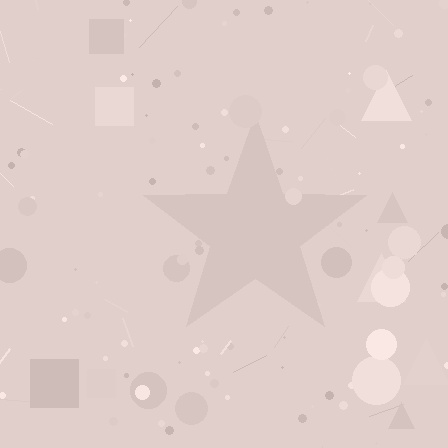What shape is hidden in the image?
A star is hidden in the image.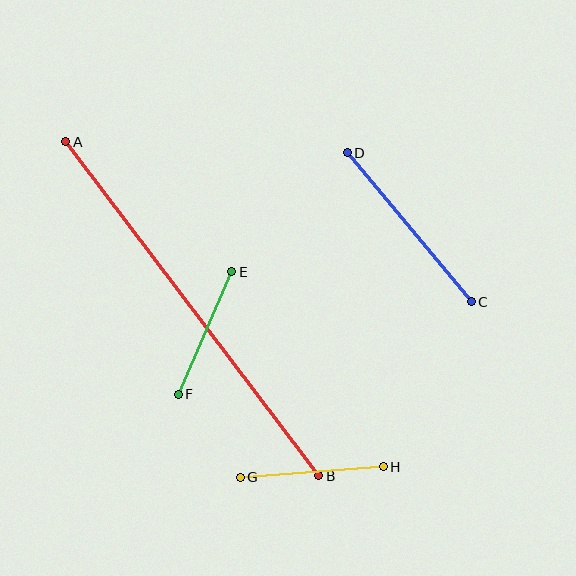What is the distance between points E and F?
The distance is approximately 134 pixels.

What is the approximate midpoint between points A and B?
The midpoint is at approximately (192, 309) pixels.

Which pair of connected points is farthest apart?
Points A and B are farthest apart.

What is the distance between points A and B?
The distance is approximately 419 pixels.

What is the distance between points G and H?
The distance is approximately 143 pixels.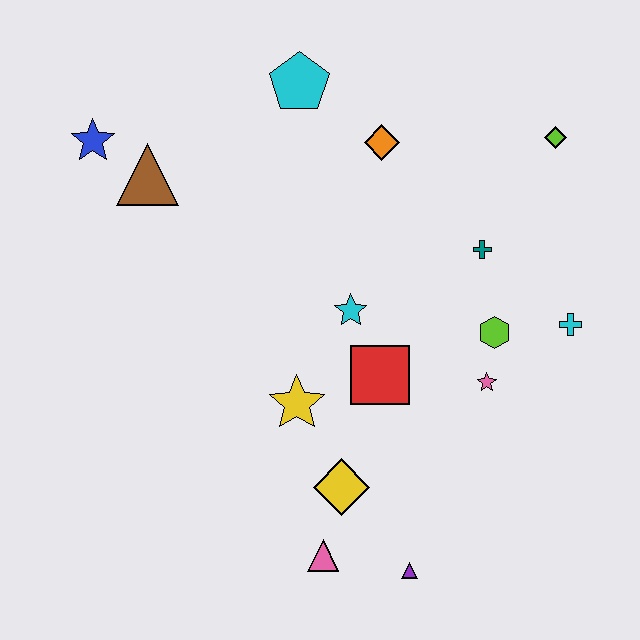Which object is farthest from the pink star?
The blue star is farthest from the pink star.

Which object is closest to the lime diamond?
The teal cross is closest to the lime diamond.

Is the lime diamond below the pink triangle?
No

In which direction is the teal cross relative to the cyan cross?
The teal cross is to the left of the cyan cross.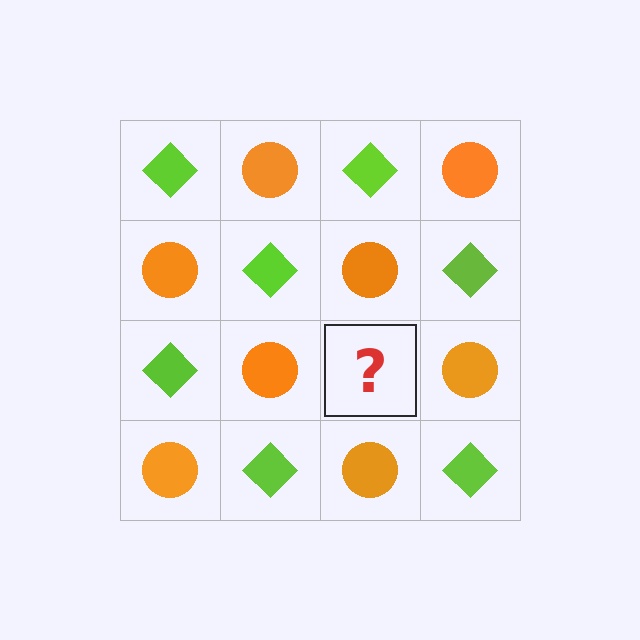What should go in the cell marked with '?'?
The missing cell should contain a lime diamond.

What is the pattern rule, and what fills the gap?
The rule is that it alternates lime diamond and orange circle in a checkerboard pattern. The gap should be filled with a lime diamond.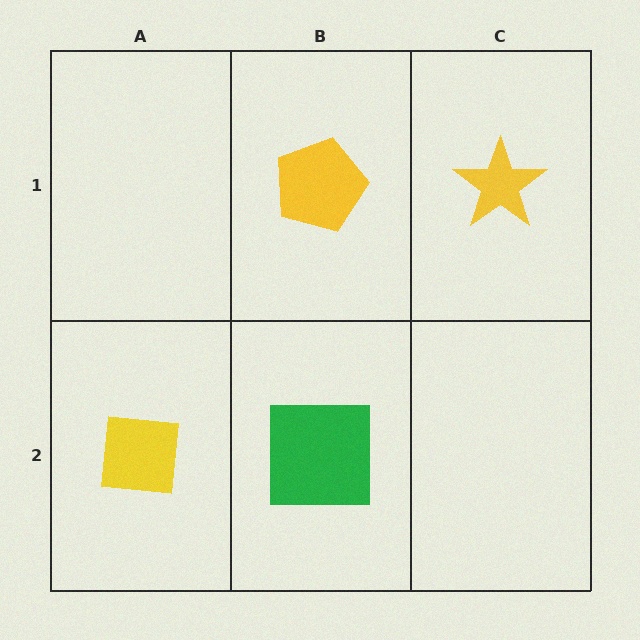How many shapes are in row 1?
2 shapes.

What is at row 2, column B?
A green square.